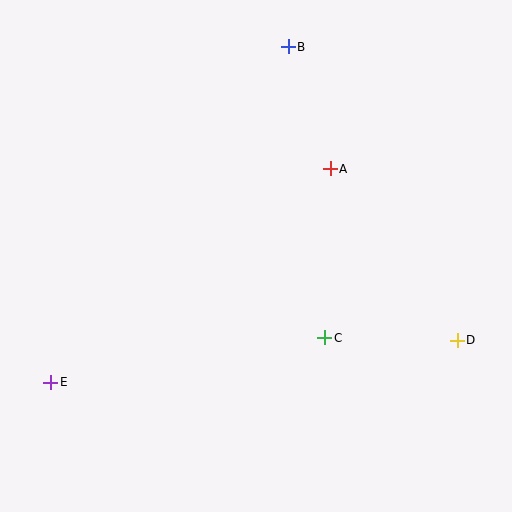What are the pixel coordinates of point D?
Point D is at (457, 340).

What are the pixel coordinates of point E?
Point E is at (51, 382).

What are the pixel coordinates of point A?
Point A is at (330, 169).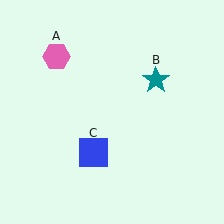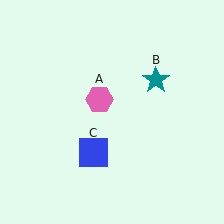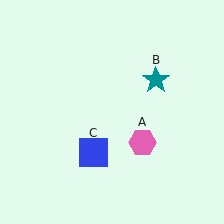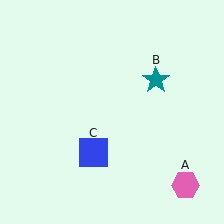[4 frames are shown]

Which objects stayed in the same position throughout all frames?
Teal star (object B) and blue square (object C) remained stationary.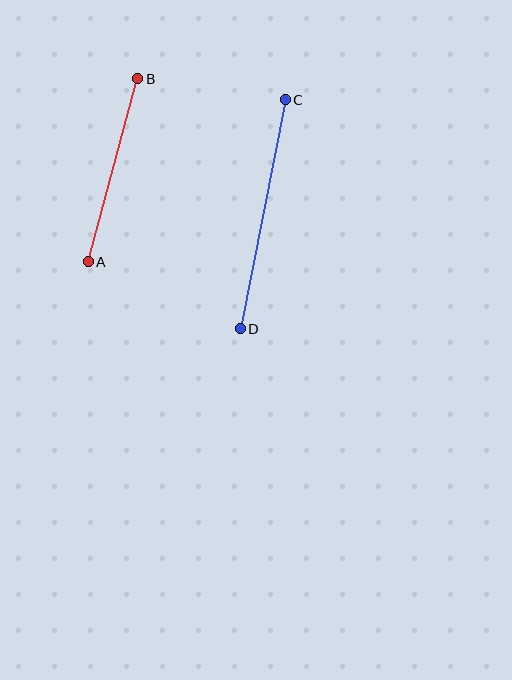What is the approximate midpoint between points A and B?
The midpoint is at approximately (113, 170) pixels.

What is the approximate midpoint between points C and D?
The midpoint is at approximately (263, 214) pixels.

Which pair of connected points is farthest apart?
Points C and D are farthest apart.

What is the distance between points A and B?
The distance is approximately 190 pixels.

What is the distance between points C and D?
The distance is approximately 234 pixels.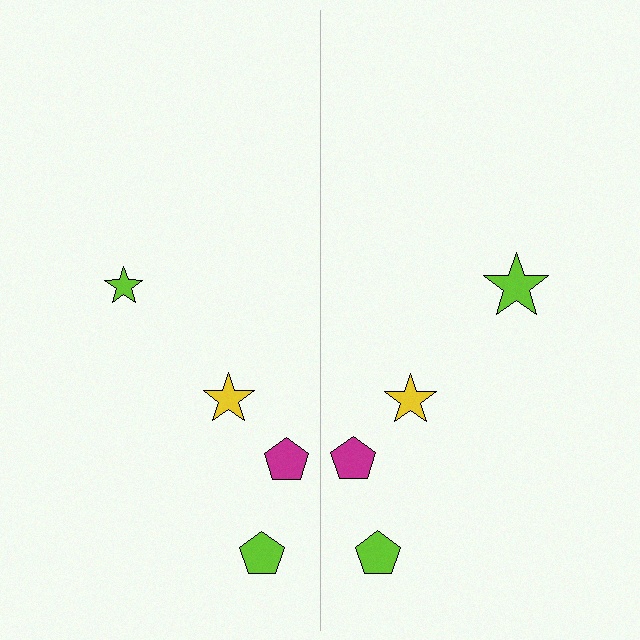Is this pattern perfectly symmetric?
No, the pattern is not perfectly symmetric. The lime star on the right side has a different size than its mirror counterpart.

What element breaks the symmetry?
The lime star on the right side has a different size than its mirror counterpart.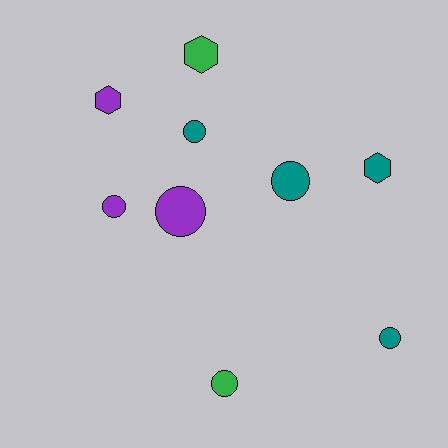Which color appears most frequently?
Teal, with 4 objects.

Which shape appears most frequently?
Circle, with 6 objects.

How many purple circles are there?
There are 2 purple circles.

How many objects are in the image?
There are 9 objects.